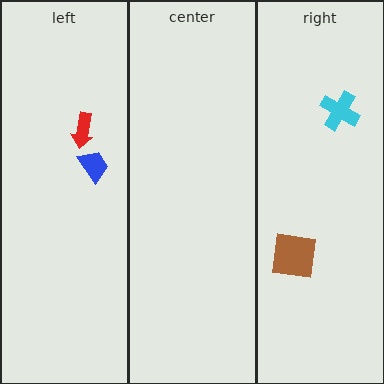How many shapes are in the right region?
2.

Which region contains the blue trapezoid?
The left region.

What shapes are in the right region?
The cyan cross, the brown square.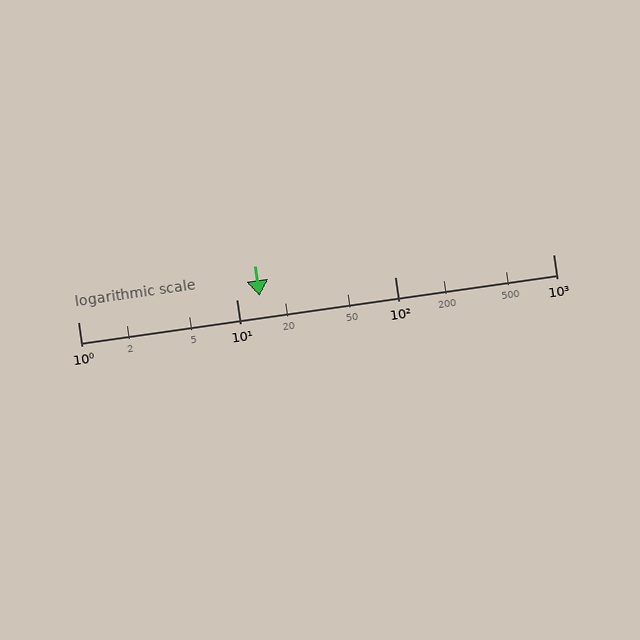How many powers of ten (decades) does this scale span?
The scale spans 3 decades, from 1 to 1000.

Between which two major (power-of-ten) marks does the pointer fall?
The pointer is between 10 and 100.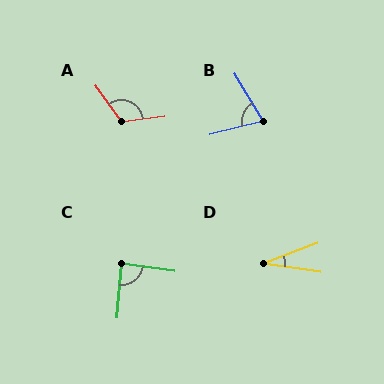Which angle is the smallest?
D, at approximately 29 degrees.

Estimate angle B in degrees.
Approximately 73 degrees.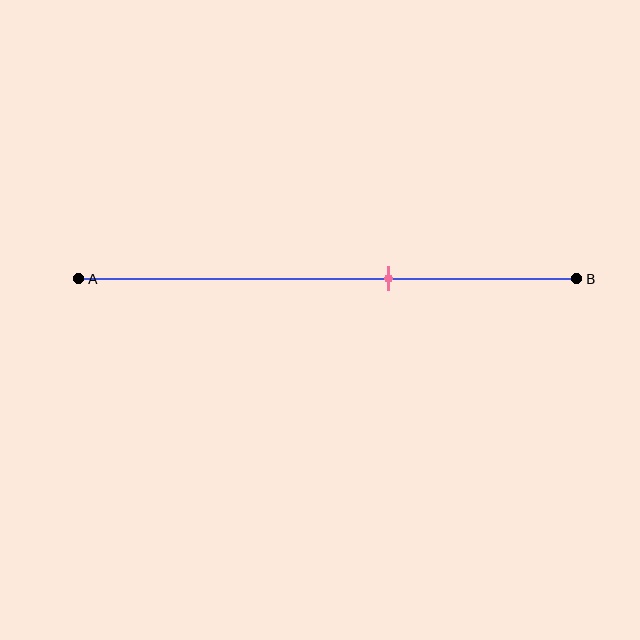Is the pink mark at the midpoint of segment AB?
No, the mark is at about 60% from A, not at the 50% midpoint.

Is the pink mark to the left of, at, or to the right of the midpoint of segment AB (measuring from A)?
The pink mark is to the right of the midpoint of segment AB.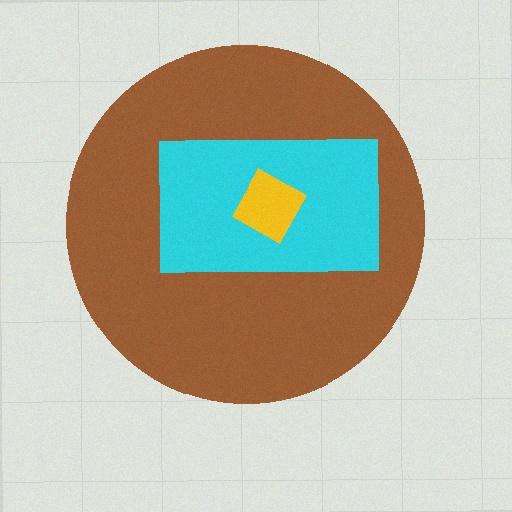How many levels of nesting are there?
3.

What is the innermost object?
The yellow square.